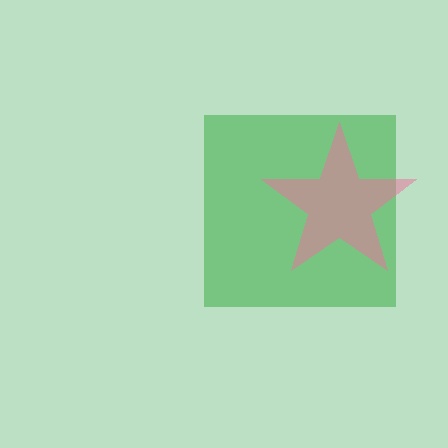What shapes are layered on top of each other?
The layered shapes are: a green square, a pink star.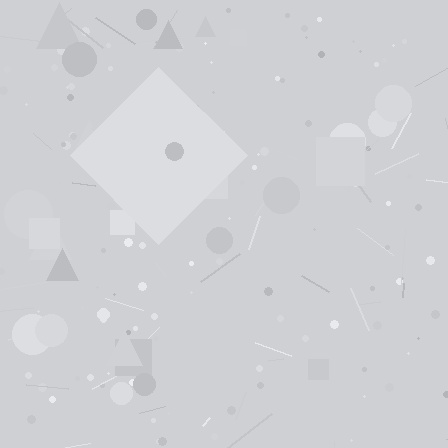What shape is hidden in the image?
A diamond is hidden in the image.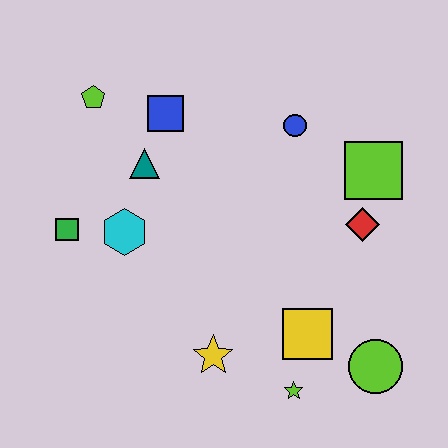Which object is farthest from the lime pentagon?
The lime circle is farthest from the lime pentagon.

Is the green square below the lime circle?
No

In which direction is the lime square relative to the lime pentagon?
The lime square is to the right of the lime pentagon.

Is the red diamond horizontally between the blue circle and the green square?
No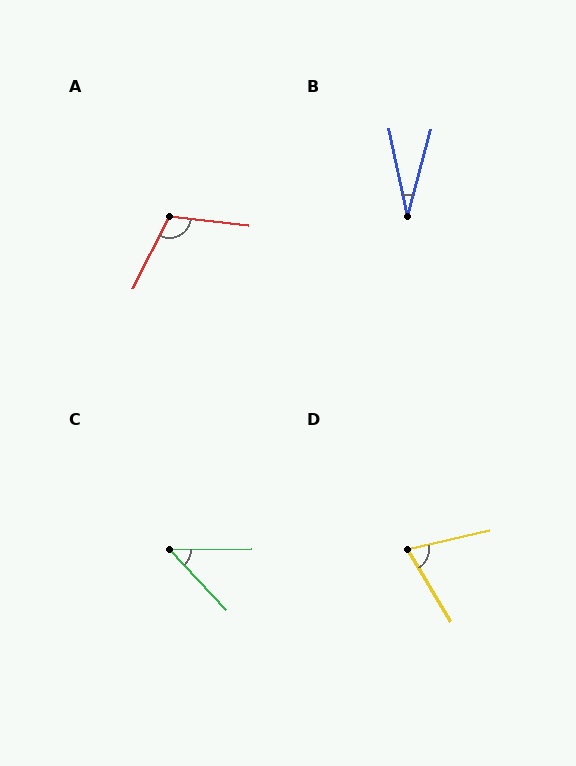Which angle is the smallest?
B, at approximately 27 degrees.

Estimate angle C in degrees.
Approximately 47 degrees.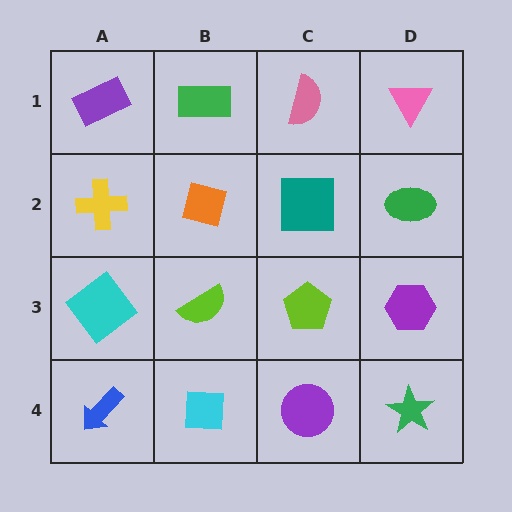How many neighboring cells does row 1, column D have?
2.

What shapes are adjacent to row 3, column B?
An orange diamond (row 2, column B), a cyan square (row 4, column B), a cyan diamond (row 3, column A), a lime pentagon (row 3, column C).